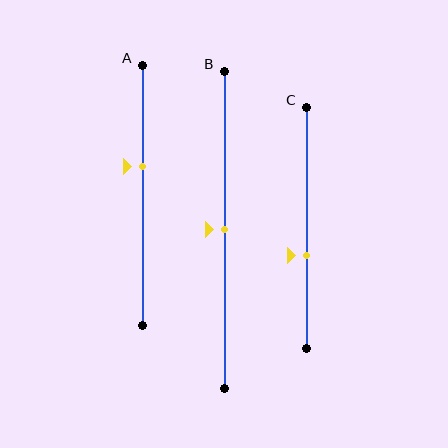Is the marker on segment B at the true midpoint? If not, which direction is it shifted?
Yes, the marker on segment B is at the true midpoint.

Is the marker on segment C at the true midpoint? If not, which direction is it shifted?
No, the marker on segment C is shifted downward by about 11% of the segment length.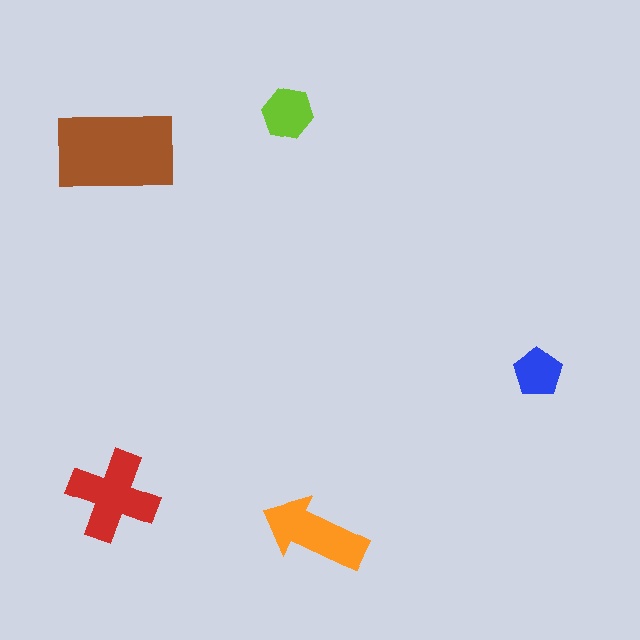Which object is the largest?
The brown rectangle.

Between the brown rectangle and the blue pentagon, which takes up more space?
The brown rectangle.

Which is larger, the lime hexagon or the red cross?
The red cross.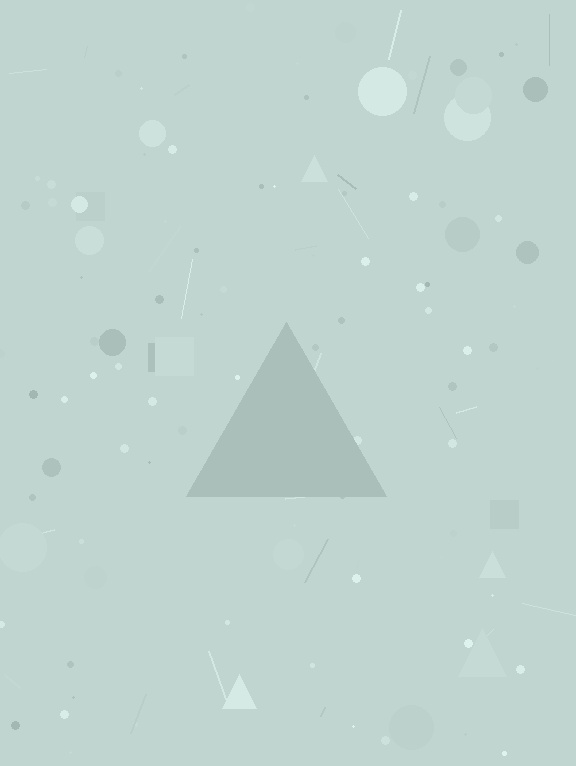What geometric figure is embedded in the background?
A triangle is embedded in the background.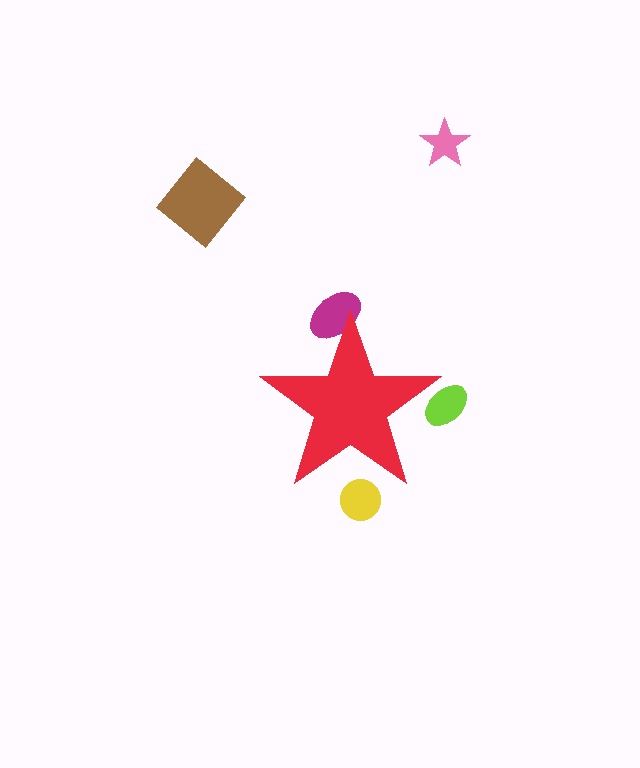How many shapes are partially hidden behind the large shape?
3 shapes are partially hidden.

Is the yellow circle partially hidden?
Yes, the yellow circle is partially hidden behind the red star.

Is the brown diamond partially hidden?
No, the brown diamond is fully visible.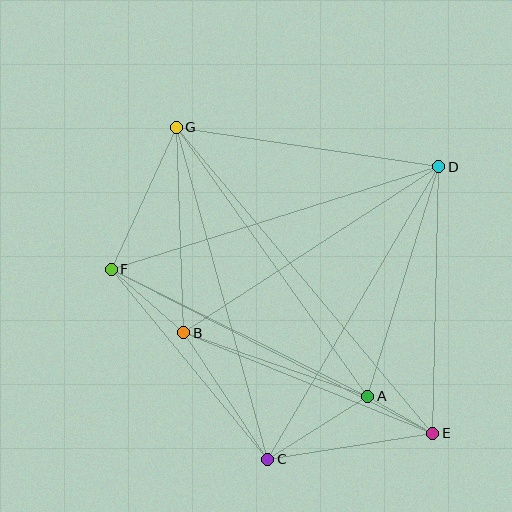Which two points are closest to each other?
Points A and E are closest to each other.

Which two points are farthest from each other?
Points E and G are farthest from each other.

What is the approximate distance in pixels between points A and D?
The distance between A and D is approximately 241 pixels.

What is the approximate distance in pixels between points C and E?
The distance between C and E is approximately 167 pixels.